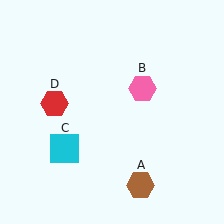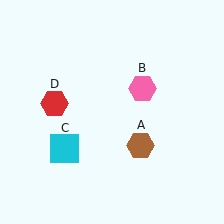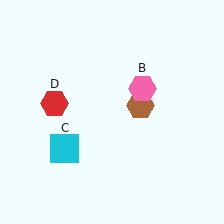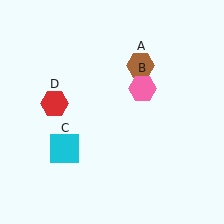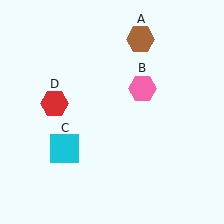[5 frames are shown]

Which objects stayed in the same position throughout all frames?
Pink hexagon (object B) and cyan square (object C) and red hexagon (object D) remained stationary.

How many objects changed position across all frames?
1 object changed position: brown hexagon (object A).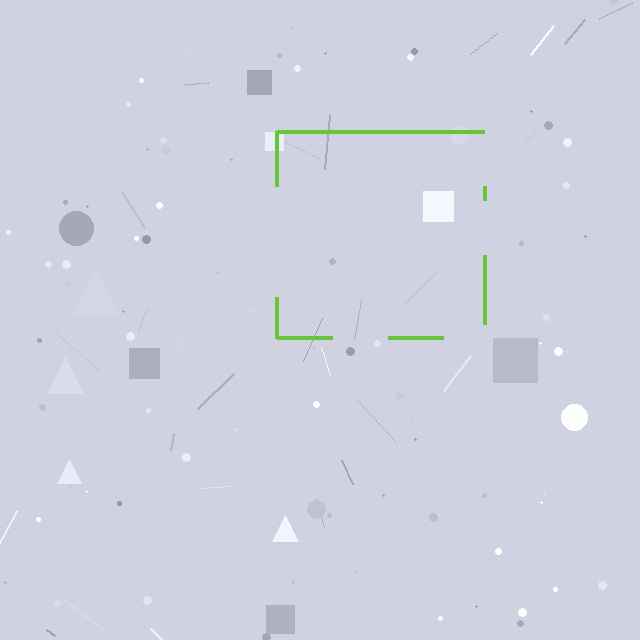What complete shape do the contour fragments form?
The contour fragments form a square.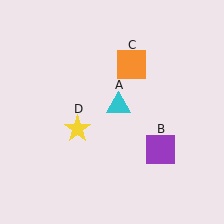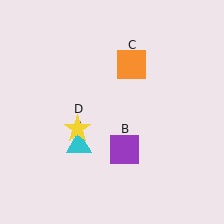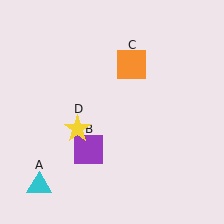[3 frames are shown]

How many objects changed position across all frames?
2 objects changed position: cyan triangle (object A), purple square (object B).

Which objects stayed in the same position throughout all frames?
Orange square (object C) and yellow star (object D) remained stationary.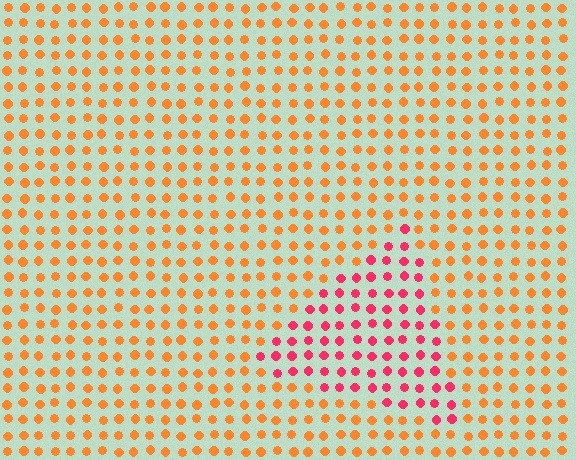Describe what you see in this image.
The image is filled with small orange elements in a uniform arrangement. A triangle-shaped region is visible where the elements are tinted to a slightly different hue, forming a subtle color boundary.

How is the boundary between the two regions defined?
The boundary is defined purely by a slight shift in hue (about 43 degrees). Spacing, size, and orientation are identical on both sides.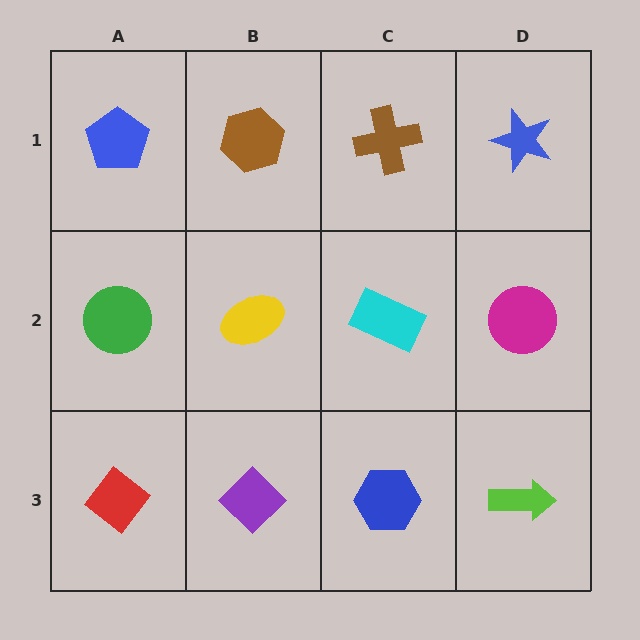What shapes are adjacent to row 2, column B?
A brown hexagon (row 1, column B), a purple diamond (row 3, column B), a green circle (row 2, column A), a cyan rectangle (row 2, column C).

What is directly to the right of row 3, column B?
A blue hexagon.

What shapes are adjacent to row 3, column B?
A yellow ellipse (row 2, column B), a red diamond (row 3, column A), a blue hexagon (row 3, column C).